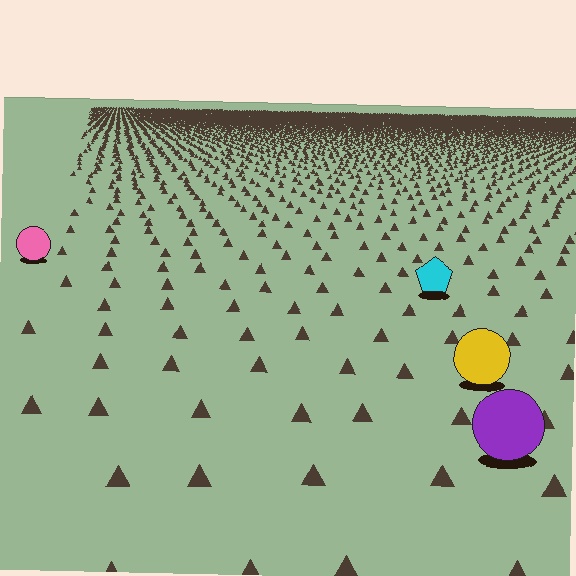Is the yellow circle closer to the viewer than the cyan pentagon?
Yes. The yellow circle is closer — you can tell from the texture gradient: the ground texture is coarser near it.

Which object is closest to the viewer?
The purple circle is closest. The texture marks near it are larger and more spread out.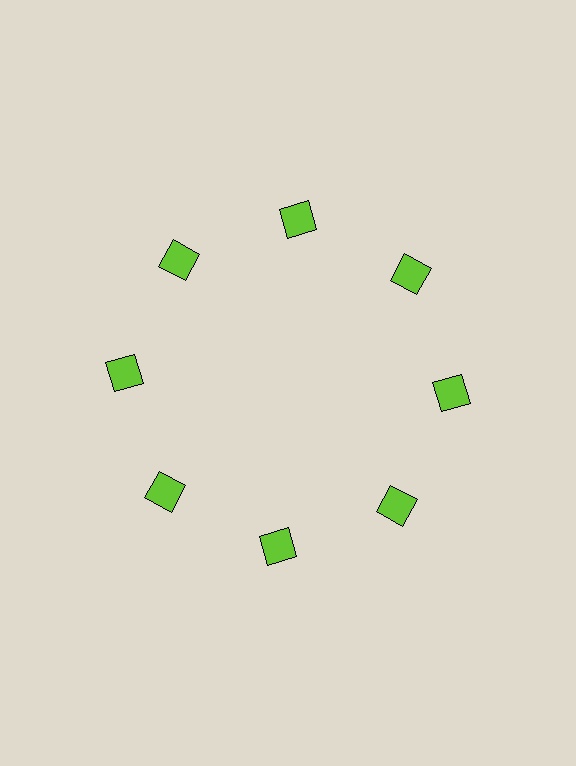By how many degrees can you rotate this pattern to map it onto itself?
The pattern maps onto itself every 45 degrees of rotation.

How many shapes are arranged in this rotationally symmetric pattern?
There are 8 shapes, arranged in 8 groups of 1.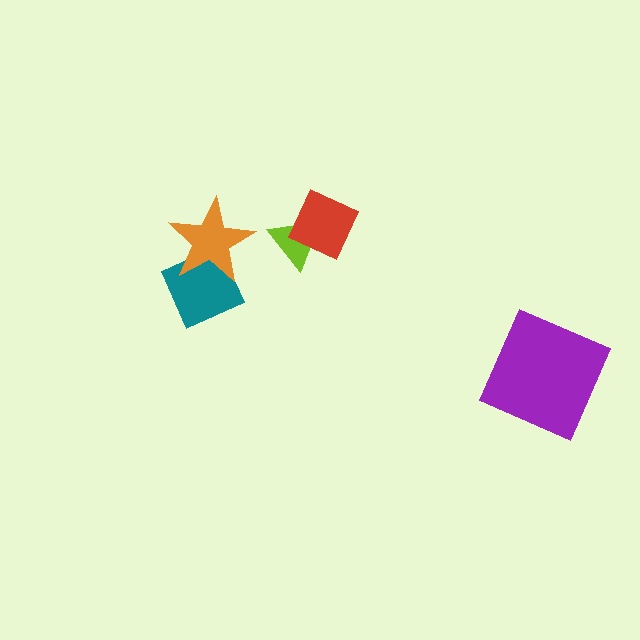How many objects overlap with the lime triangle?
1 object overlaps with the lime triangle.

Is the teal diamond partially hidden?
Yes, it is partially covered by another shape.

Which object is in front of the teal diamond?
The orange star is in front of the teal diamond.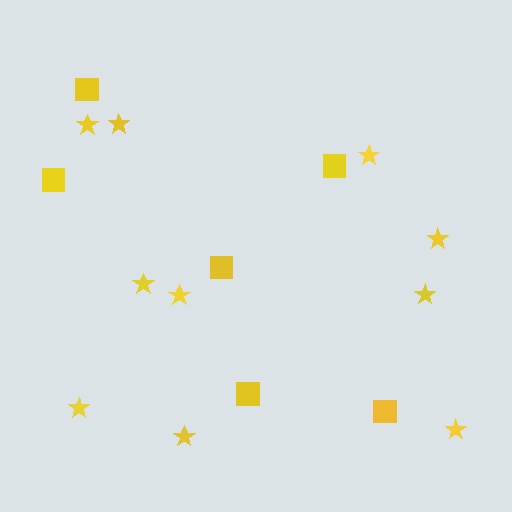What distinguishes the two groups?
There are 2 groups: one group of stars (10) and one group of squares (6).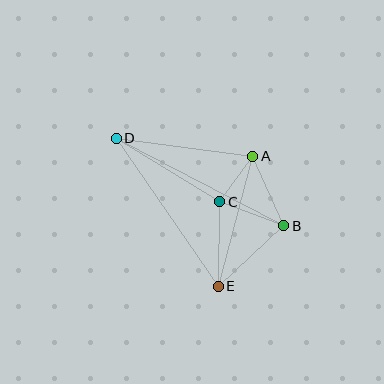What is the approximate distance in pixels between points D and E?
The distance between D and E is approximately 180 pixels.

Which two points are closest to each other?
Points A and C are closest to each other.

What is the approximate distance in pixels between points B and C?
The distance between B and C is approximately 68 pixels.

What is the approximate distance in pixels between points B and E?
The distance between B and E is approximately 89 pixels.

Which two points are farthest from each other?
Points B and D are farthest from each other.